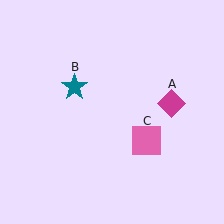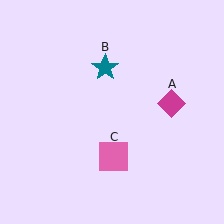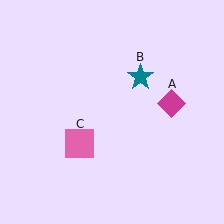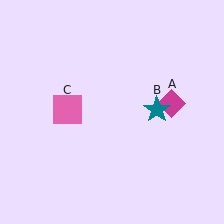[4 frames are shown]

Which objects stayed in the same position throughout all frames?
Magenta diamond (object A) remained stationary.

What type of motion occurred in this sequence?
The teal star (object B), pink square (object C) rotated clockwise around the center of the scene.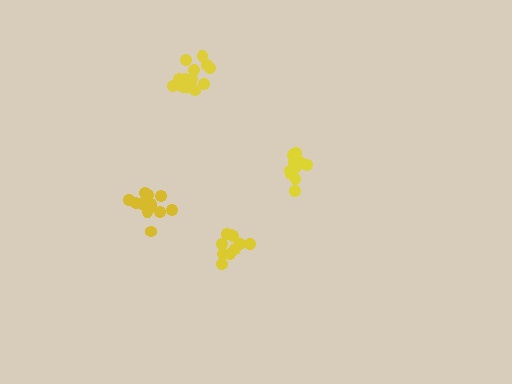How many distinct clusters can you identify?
There are 4 distinct clusters.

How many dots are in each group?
Group 1: 13 dots, Group 2: 10 dots, Group 3: 10 dots, Group 4: 16 dots (49 total).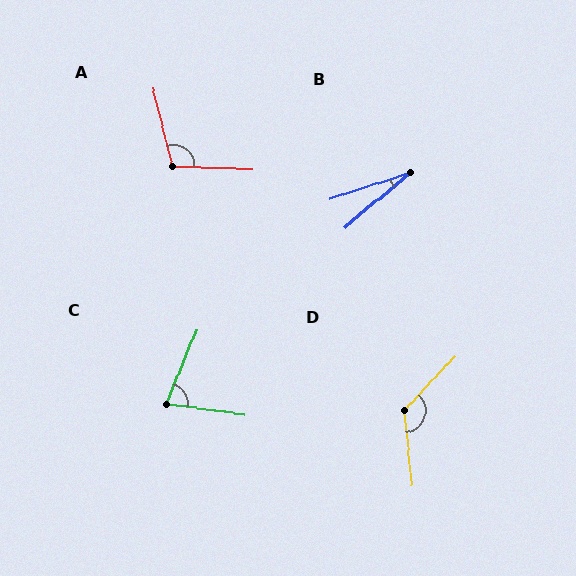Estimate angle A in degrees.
Approximately 106 degrees.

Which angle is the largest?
D, at approximately 131 degrees.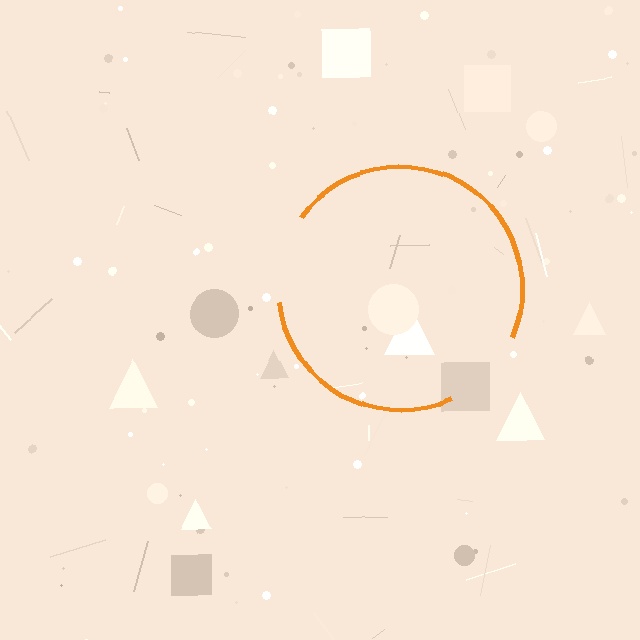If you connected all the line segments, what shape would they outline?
They would outline a circle.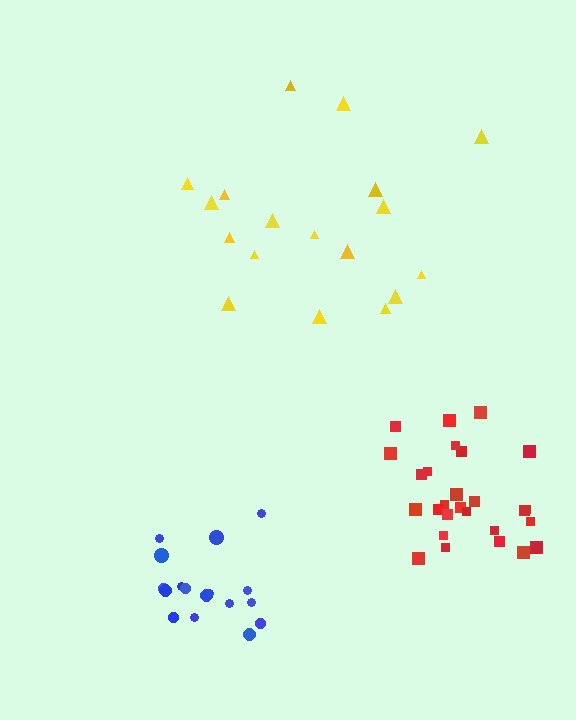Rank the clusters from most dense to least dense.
red, blue, yellow.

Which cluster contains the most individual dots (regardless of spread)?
Red (28).